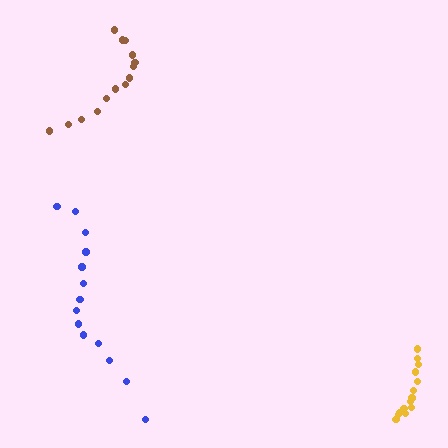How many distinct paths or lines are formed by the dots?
There are 3 distinct paths.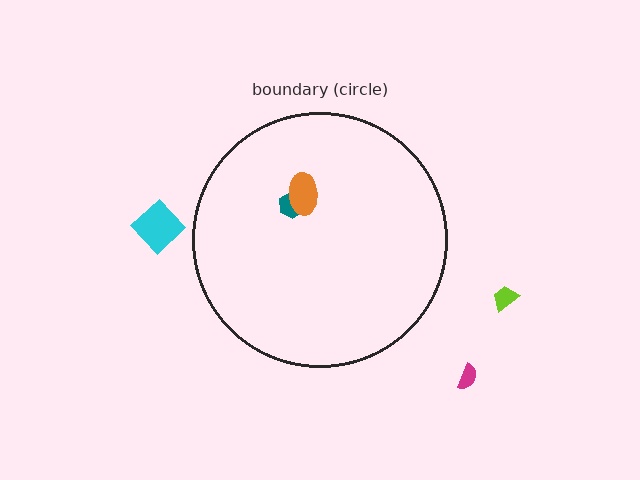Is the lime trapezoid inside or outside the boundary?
Outside.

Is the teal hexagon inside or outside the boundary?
Inside.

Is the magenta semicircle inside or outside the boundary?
Outside.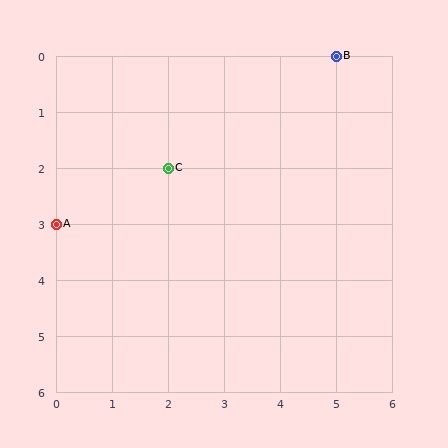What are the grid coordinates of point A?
Point A is at grid coordinates (0, 3).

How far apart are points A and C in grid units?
Points A and C are 2 columns and 1 row apart (about 2.2 grid units diagonally).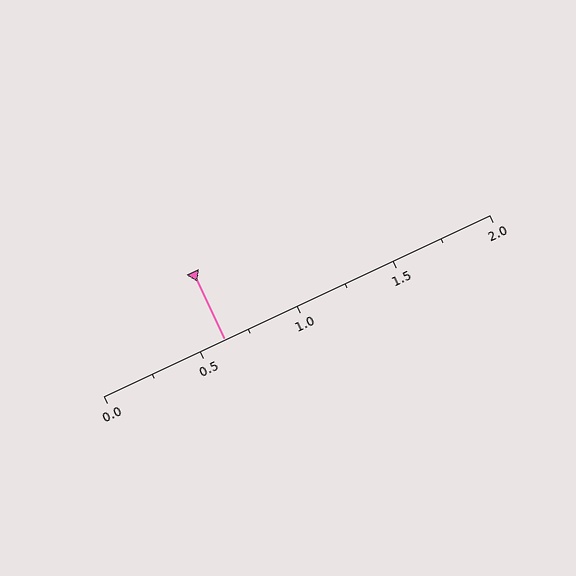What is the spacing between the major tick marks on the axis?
The major ticks are spaced 0.5 apart.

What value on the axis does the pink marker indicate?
The marker indicates approximately 0.62.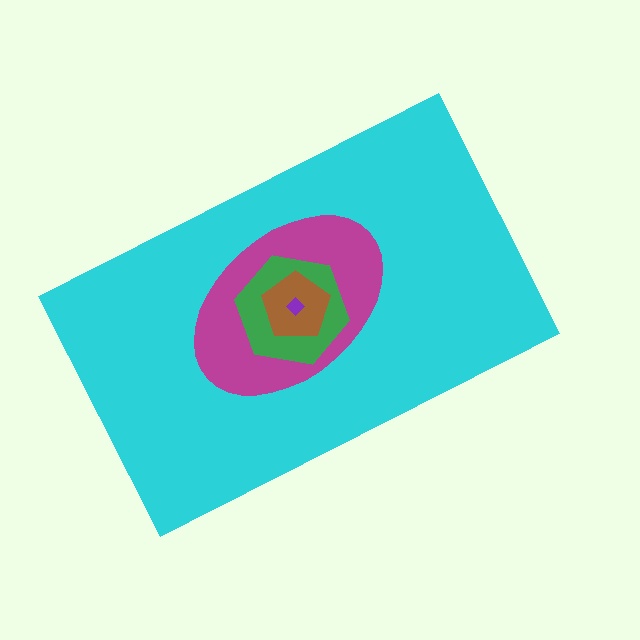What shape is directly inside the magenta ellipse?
The green hexagon.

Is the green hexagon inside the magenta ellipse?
Yes.